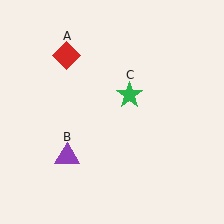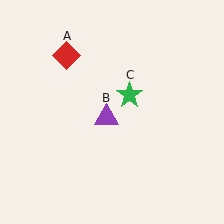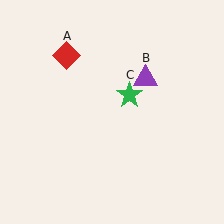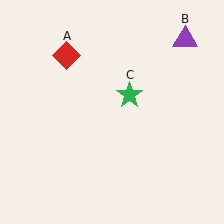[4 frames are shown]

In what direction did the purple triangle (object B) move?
The purple triangle (object B) moved up and to the right.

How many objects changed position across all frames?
1 object changed position: purple triangle (object B).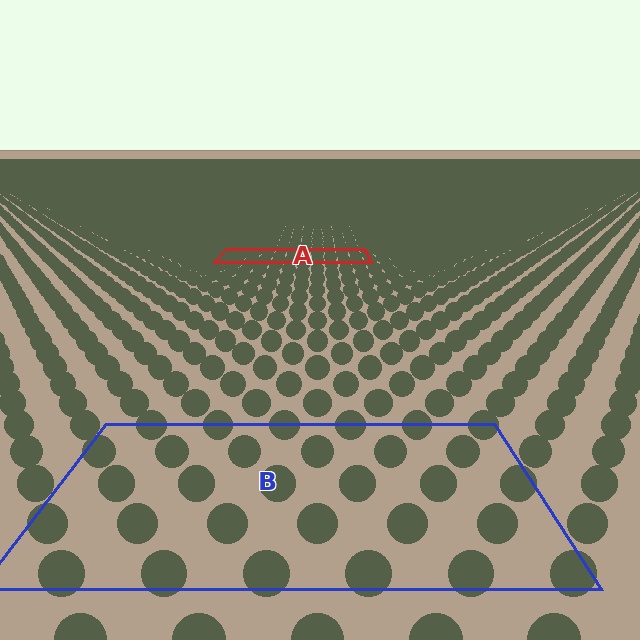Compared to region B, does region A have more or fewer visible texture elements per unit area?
Region A has more texture elements per unit area — they are packed more densely because it is farther away.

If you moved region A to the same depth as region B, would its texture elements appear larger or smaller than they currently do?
They would appear larger. At a closer depth, the same texture elements are projected at a bigger on-screen size.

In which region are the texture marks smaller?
The texture marks are smaller in region A, because it is farther away.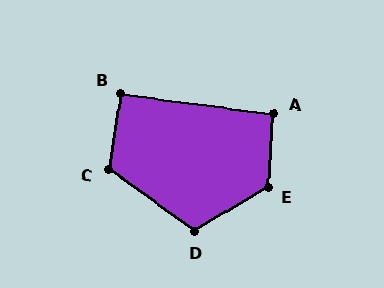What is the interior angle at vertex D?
Approximately 113 degrees (obtuse).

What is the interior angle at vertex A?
Approximately 93 degrees (approximately right).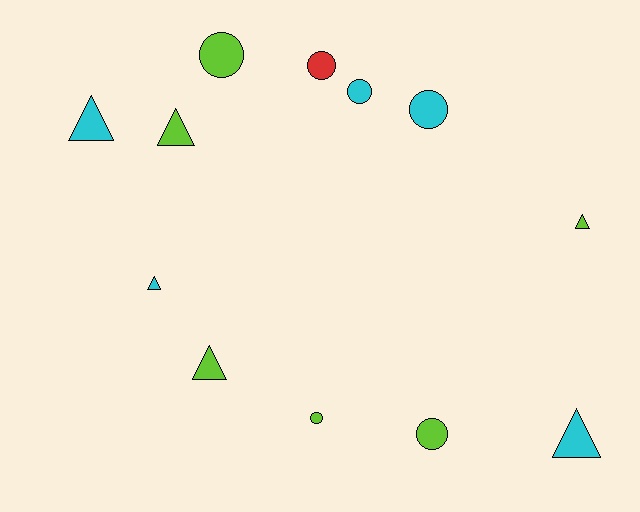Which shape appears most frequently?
Circle, with 6 objects.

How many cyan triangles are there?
There are 3 cyan triangles.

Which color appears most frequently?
Lime, with 6 objects.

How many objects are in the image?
There are 12 objects.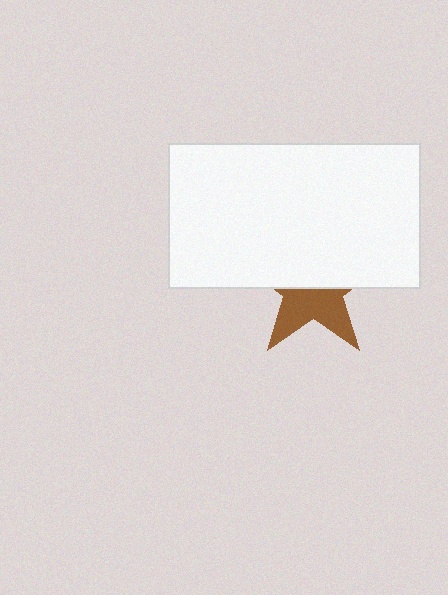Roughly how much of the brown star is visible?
A small part of it is visible (roughly 43%).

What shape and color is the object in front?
The object in front is a white rectangle.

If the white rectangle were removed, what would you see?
You would see the complete brown star.